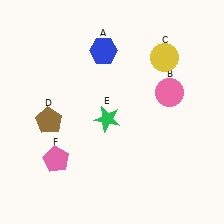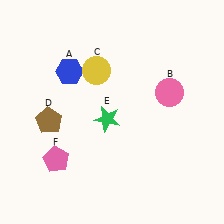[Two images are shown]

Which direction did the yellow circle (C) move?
The yellow circle (C) moved left.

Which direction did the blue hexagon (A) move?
The blue hexagon (A) moved left.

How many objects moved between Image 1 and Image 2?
2 objects moved between the two images.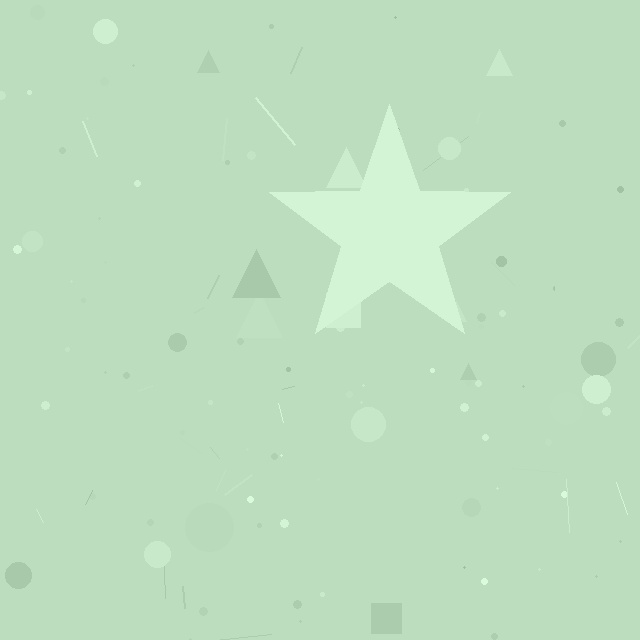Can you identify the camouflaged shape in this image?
The camouflaged shape is a star.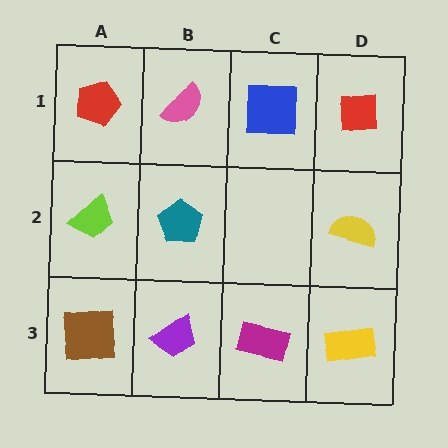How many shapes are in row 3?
4 shapes.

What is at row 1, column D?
A red square.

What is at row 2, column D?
A yellow semicircle.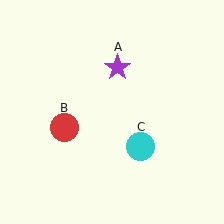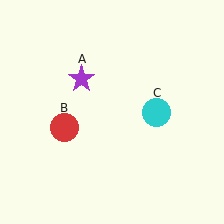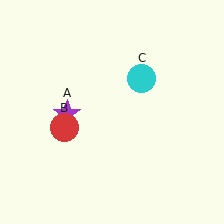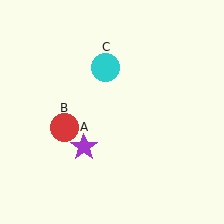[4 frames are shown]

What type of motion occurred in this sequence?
The purple star (object A), cyan circle (object C) rotated counterclockwise around the center of the scene.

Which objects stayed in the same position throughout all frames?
Red circle (object B) remained stationary.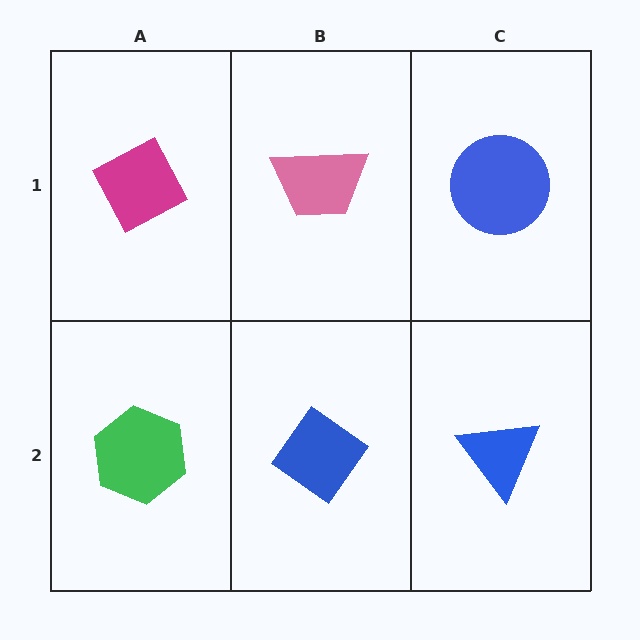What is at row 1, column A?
A magenta diamond.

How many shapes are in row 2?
3 shapes.